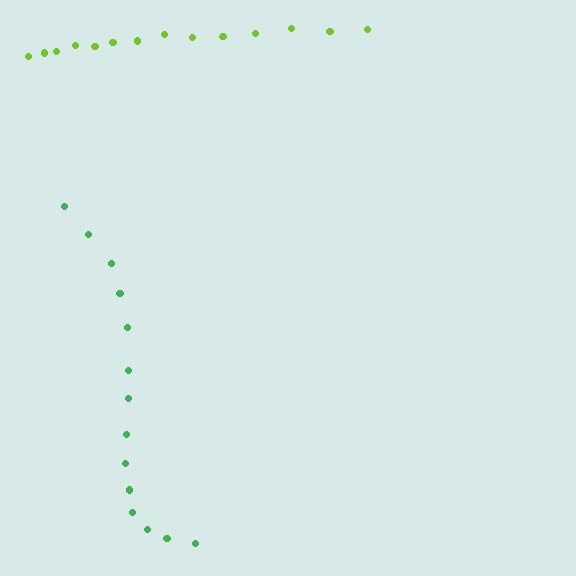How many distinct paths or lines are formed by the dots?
There are 2 distinct paths.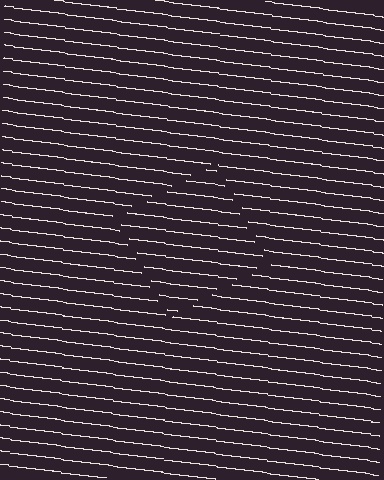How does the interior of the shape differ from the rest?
The interior of the shape contains the same grating, shifted by half a period — the contour is defined by the phase discontinuity where line-ends from the inner and outer gratings abut.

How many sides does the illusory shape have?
4 sides — the line-ends trace a square.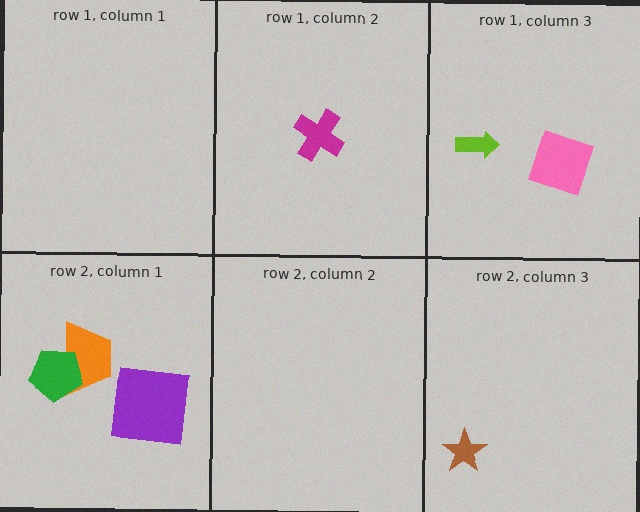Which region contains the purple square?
The row 2, column 1 region.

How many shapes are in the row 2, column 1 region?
3.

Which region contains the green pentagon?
The row 2, column 1 region.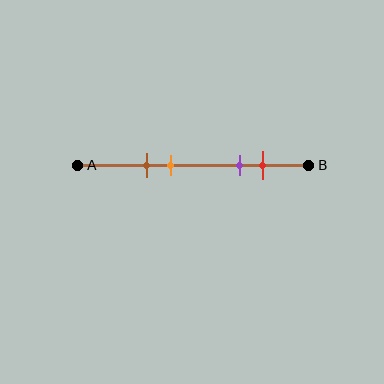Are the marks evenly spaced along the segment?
No, the marks are not evenly spaced.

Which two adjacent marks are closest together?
The brown and orange marks are the closest adjacent pair.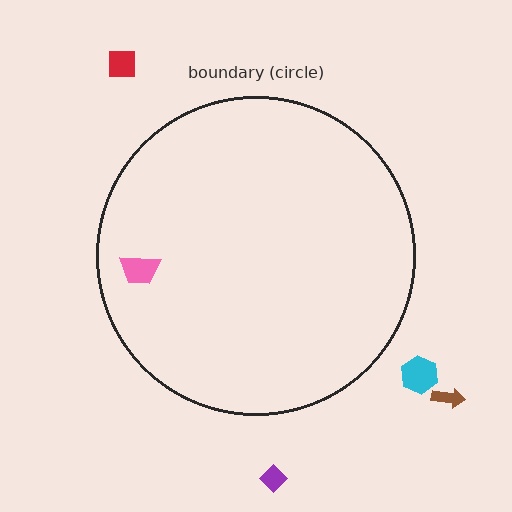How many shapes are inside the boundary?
1 inside, 4 outside.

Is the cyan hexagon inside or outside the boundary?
Outside.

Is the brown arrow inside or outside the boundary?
Outside.